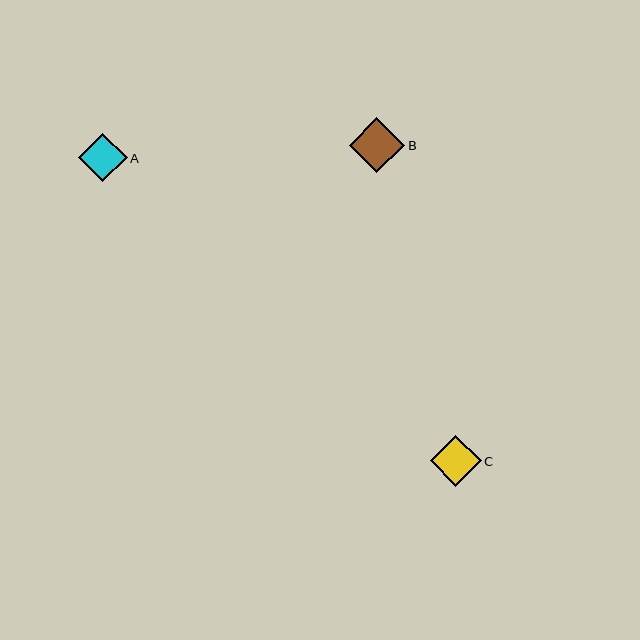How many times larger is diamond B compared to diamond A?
Diamond B is approximately 1.1 times the size of diamond A.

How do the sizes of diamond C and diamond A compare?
Diamond C and diamond A are approximately the same size.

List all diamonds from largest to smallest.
From largest to smallest: B, C, A.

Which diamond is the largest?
Diamond B is the largest with a size of approximately 56 pixels.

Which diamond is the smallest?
Diamond A is the smallest with a size of approximately 49 pixels.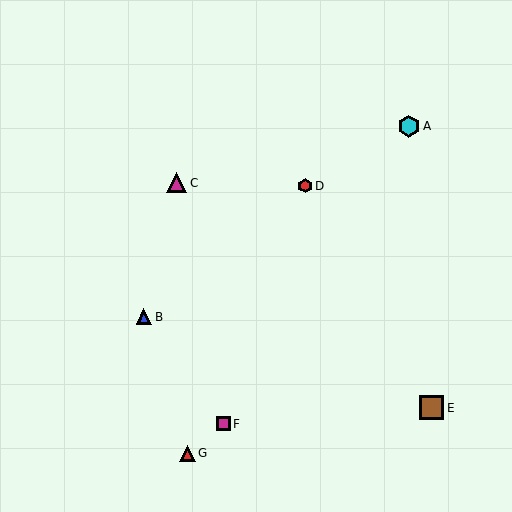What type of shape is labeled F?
Shape F is a magenta square.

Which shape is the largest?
The brown square (labeled E) is the largest.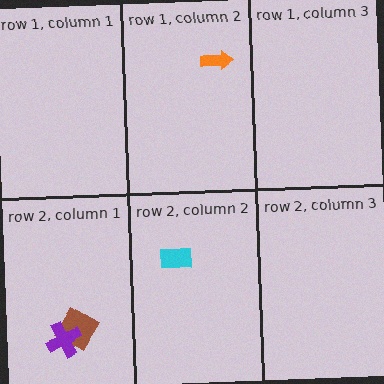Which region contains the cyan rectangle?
The row 2, column 2 region.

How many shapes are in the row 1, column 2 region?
1.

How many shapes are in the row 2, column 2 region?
1.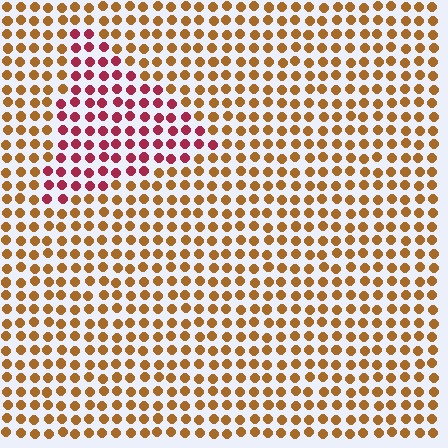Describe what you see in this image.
The image is filled with small brown elements in a uniform arrangement. A triangle-shaped region is visible where the elements are tinted to a slightly different hue, forming a subtle color boundary.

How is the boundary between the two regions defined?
The boundary is defined purely by a slight shift in hue (about 49 degrees). Spacing, size, and orientation are identical on both sides.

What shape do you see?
I see a triangle.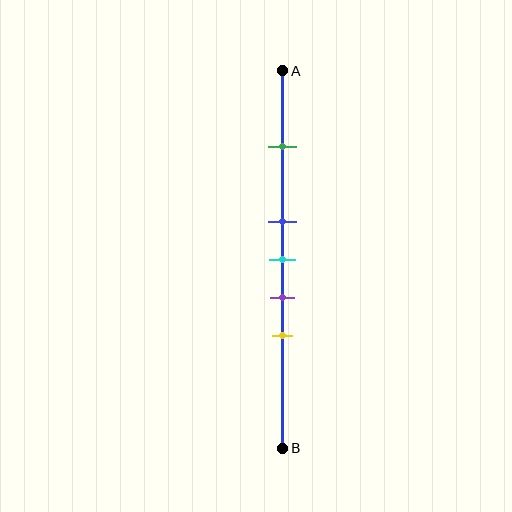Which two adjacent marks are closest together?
The blue and cyan marks are the closest adjacent pair.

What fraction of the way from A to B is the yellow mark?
The yellow mark is approximately 70% (0.7) of the way from A to B.